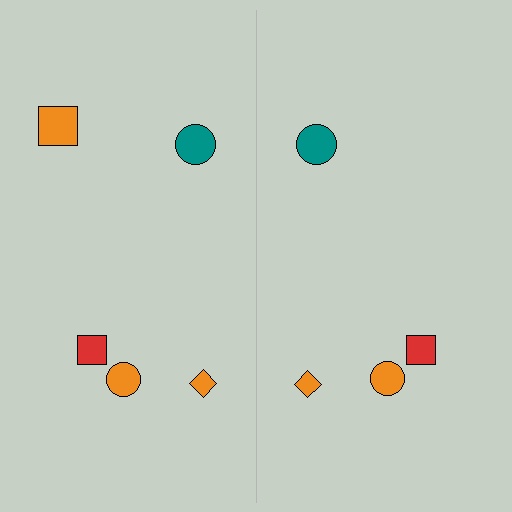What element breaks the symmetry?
A orange square is missing from the right side.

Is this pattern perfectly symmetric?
No, the pattern is not perfectly symmetric. A orange square is missing from the right side.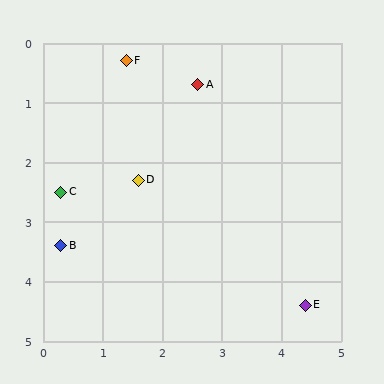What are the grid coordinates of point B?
Point B is at approximately (0.3, 3.4).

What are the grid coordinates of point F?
Point F is at approximately (1.4, 0.3).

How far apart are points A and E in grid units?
Points A and E are about 4.1 grid units apart.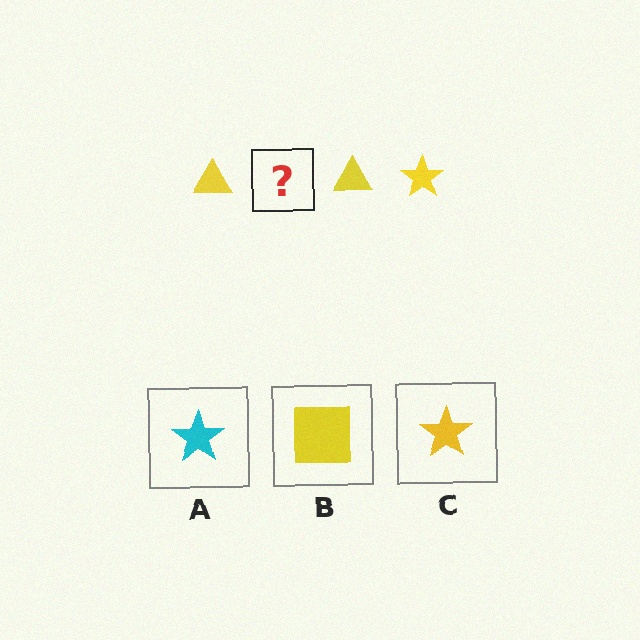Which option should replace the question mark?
Option C.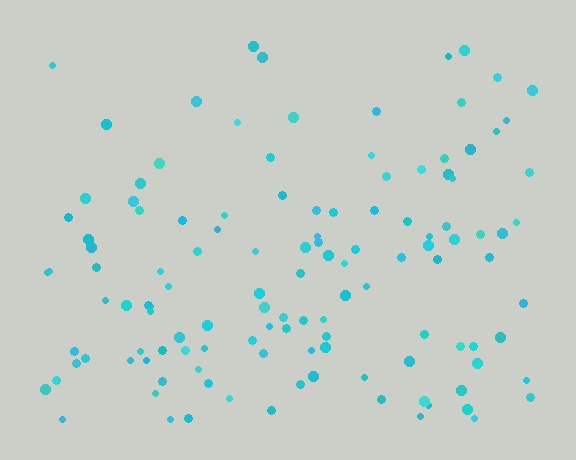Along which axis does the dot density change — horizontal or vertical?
Vertical.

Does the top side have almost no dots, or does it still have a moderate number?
Still a moderate number, just noticeably fewer than the bottom.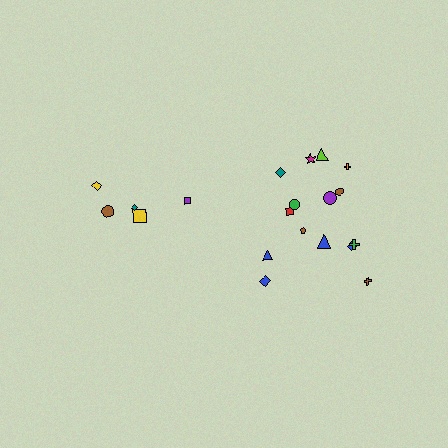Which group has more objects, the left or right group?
The right group.